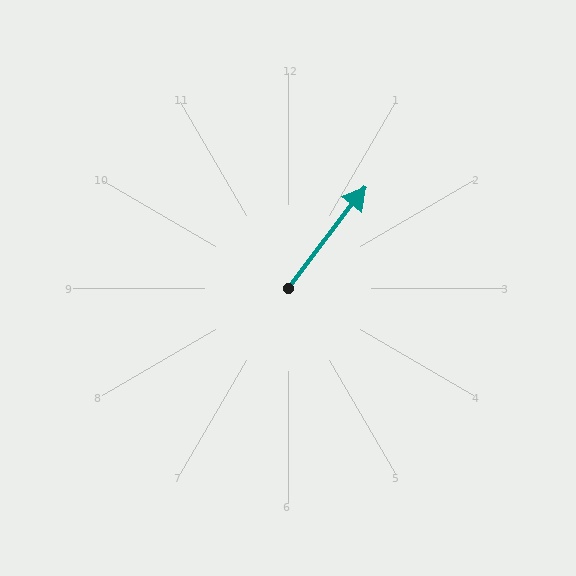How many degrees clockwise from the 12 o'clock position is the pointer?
Approximately 37 degrees.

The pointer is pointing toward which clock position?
Roughly 1 o'clock.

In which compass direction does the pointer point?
Northeast.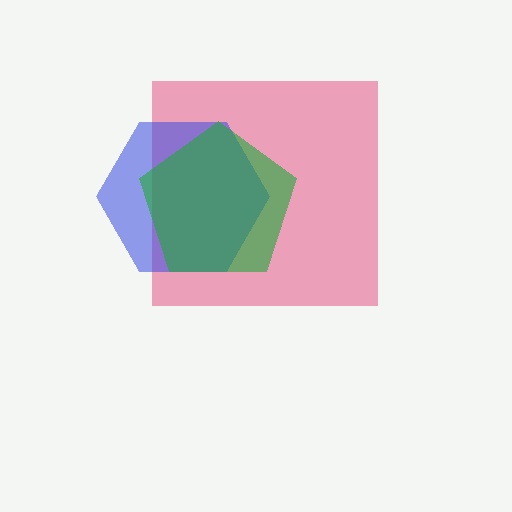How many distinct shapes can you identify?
There are 3 distinct shapes: a pink square, a blue hexagon, a green pentagon.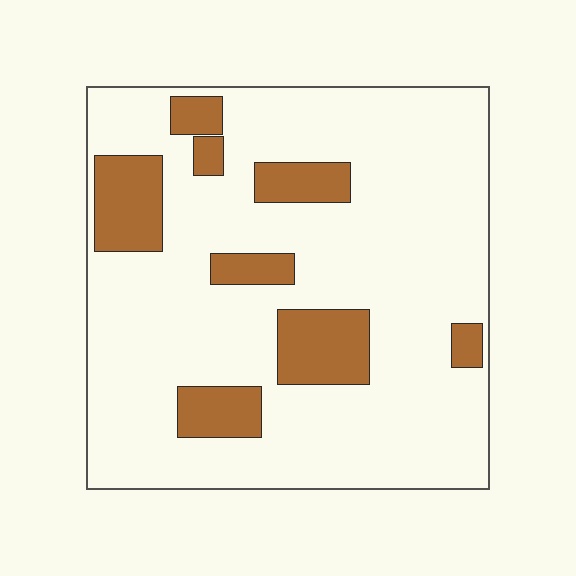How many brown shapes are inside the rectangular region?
8.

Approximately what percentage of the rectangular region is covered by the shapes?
Approximately 20%.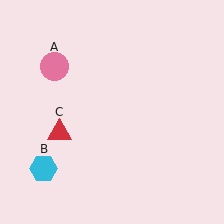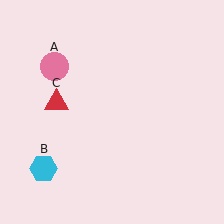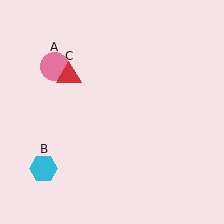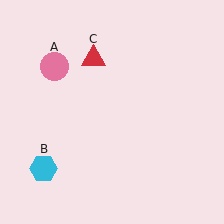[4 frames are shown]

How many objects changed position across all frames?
1 object changed position: red triangle (object C).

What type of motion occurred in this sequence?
The red triangle (object C) rotated clockwise around the center of the scene.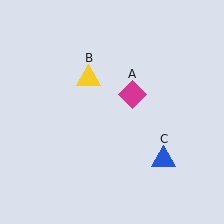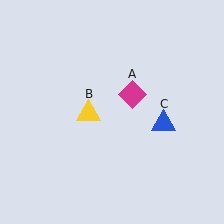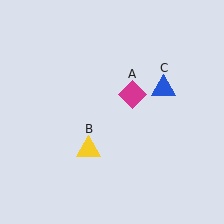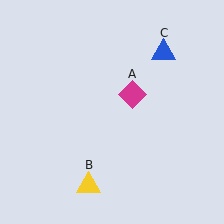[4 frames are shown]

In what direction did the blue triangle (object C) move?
The blue triangle (object C) moved up.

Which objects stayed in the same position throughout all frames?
Magenta diamond (object A) remained stationary.